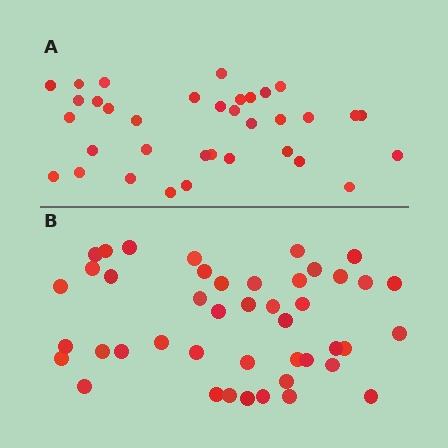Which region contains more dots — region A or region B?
Region B (the bottom region) has more dots.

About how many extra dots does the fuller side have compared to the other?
Region B has roughly 8 or so more dots than region A.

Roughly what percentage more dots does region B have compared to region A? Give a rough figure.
About 25% more.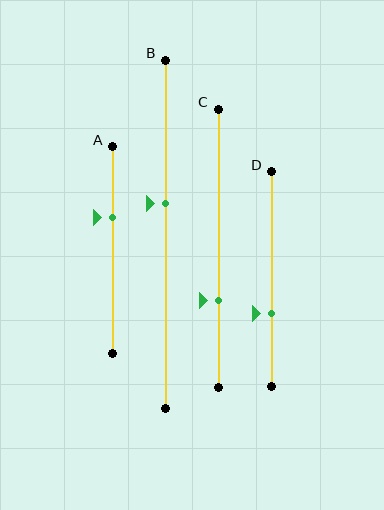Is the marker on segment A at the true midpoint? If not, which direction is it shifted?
No, the marker on segment A is shifted upward by about 16% of the segment length.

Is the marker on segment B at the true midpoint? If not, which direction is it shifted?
No, the marker on segment B is shifted upward by about 9% of the segment length.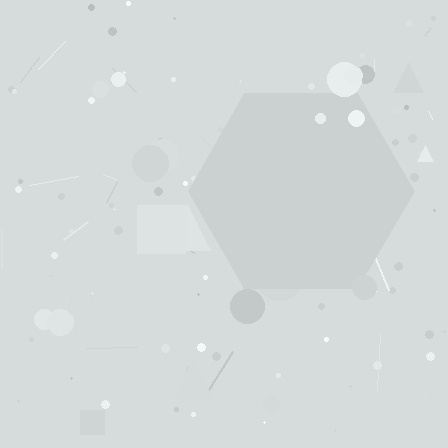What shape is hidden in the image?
A hexagon is hidden in the image.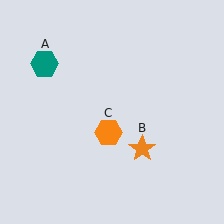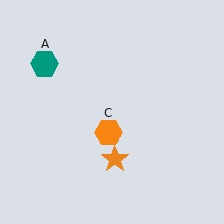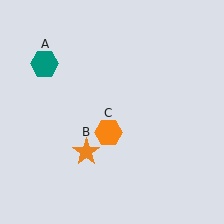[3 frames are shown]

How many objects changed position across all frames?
1 object changed position: orange star (object B).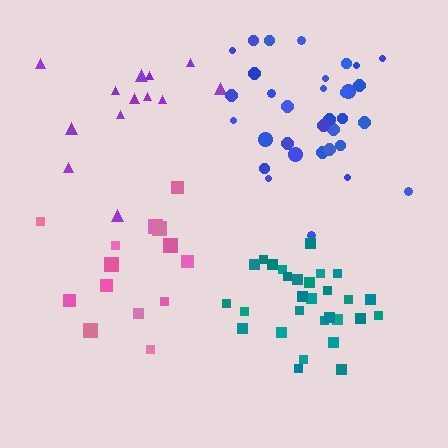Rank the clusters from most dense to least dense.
teal, blue, purple, pink.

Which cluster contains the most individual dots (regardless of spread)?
Blue (33).